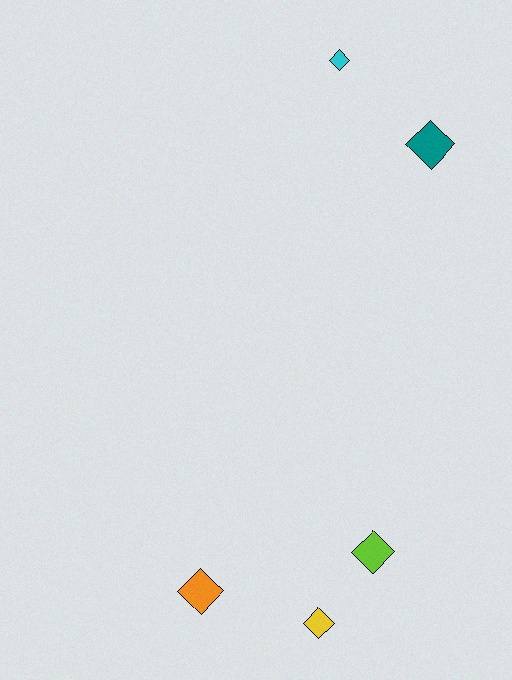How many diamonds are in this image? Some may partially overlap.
There are 5 diamonds.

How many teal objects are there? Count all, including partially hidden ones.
There is 1 teal object.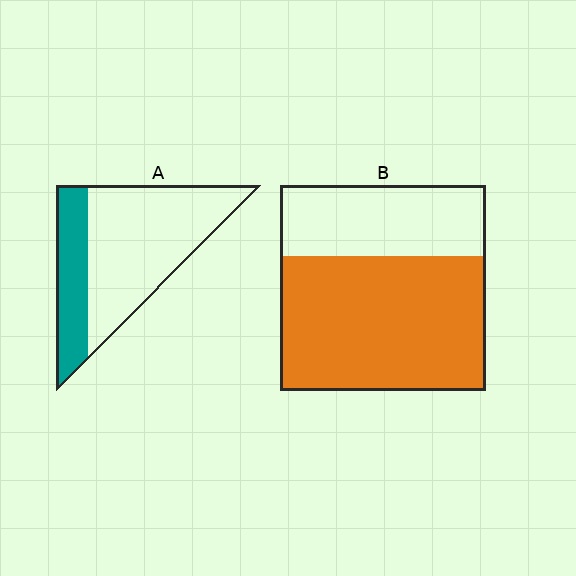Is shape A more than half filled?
No.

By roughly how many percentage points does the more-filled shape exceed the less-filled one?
By roughly 35 percentage points (B over A).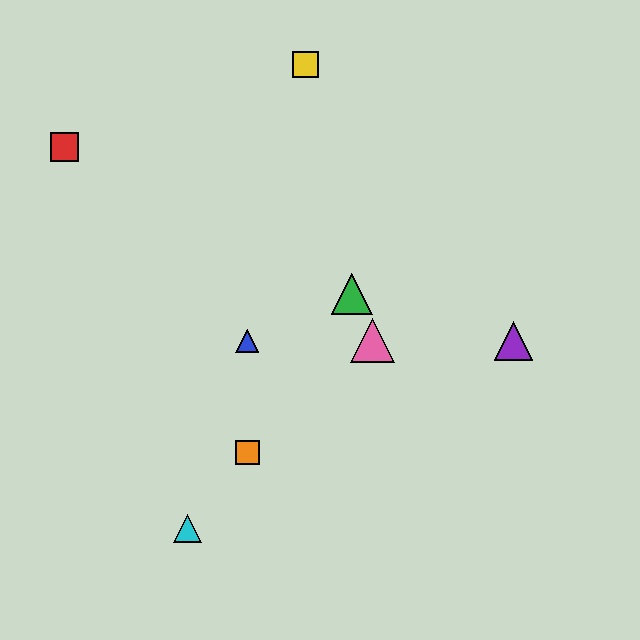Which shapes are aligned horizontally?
The blue triangle, the purple triangle, the pink triangle are aligned horizontally.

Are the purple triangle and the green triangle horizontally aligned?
No, the purple triangle is at y≈341 and the green triangle is at y≈294.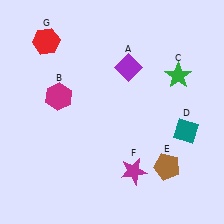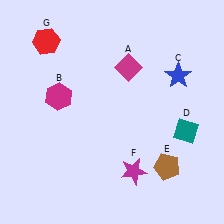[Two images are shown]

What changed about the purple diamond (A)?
In Image 1, A is purple. In Image 2, it changed to magenta.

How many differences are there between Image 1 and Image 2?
There are 2 differences between the two images.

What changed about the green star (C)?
In Image 1, C is green. In Image 2, it changed to blue.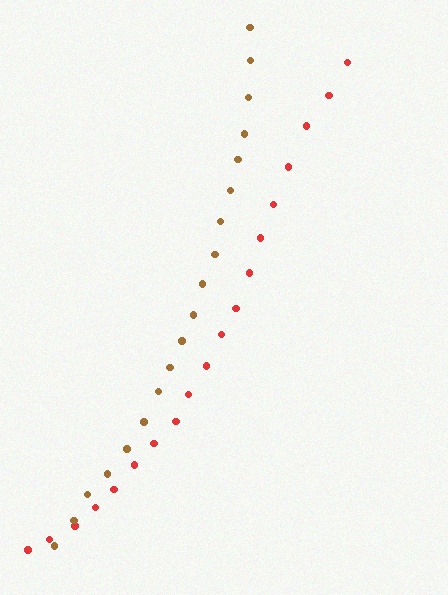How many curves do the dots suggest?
There are 2 distinct paths.